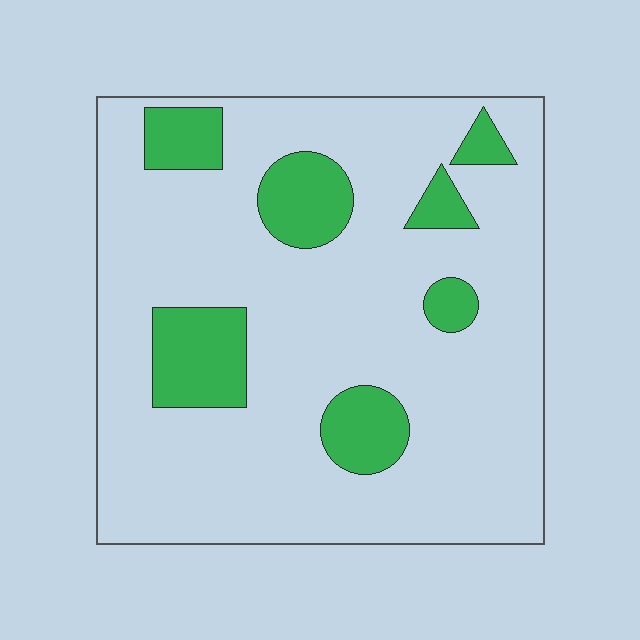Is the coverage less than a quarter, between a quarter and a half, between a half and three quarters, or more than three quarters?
Less than a quarter.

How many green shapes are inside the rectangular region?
7.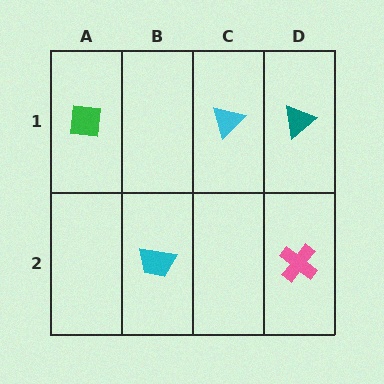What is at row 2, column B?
A cyan trapezoid.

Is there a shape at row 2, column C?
No, that cell is empty.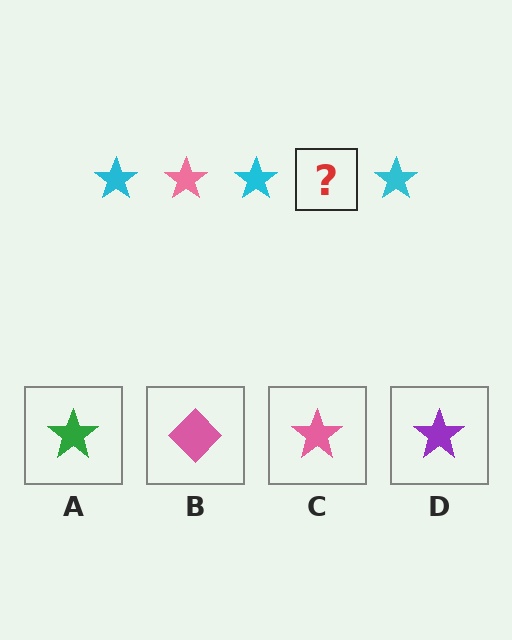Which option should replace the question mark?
Option C.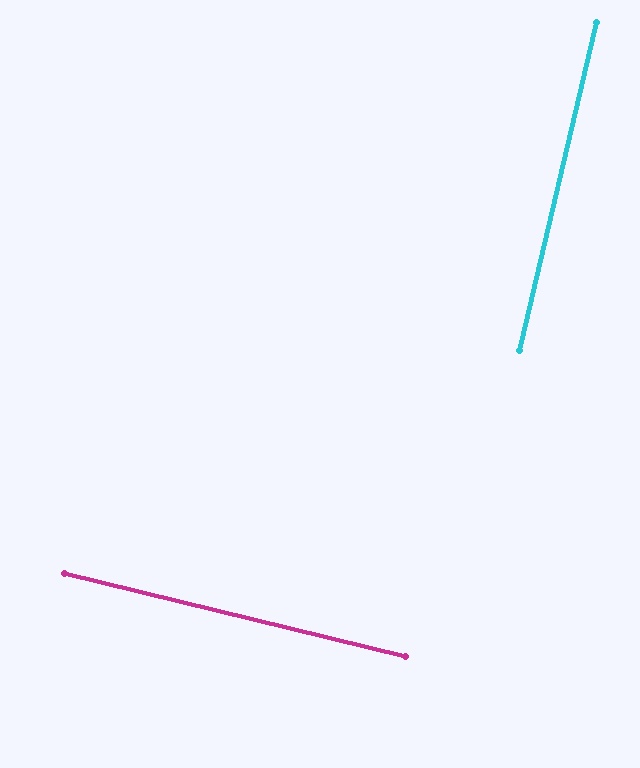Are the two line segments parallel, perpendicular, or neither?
Perpendicular — they meet at approximately 90°.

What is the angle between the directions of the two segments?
Approximately 90 degrees.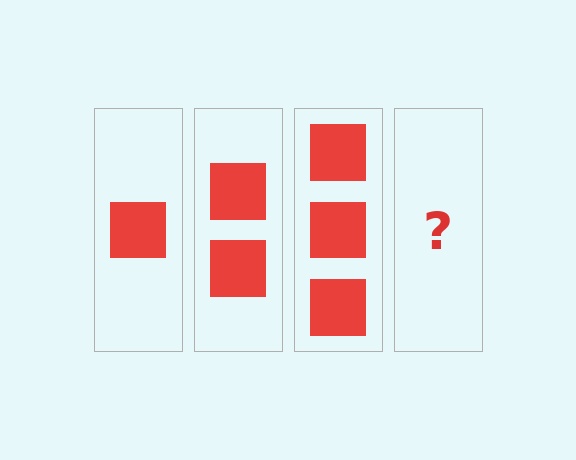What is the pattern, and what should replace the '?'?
The pattern is that each step adds one more square. The '?' should be 4 squares.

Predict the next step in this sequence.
The next step is 4 squares.